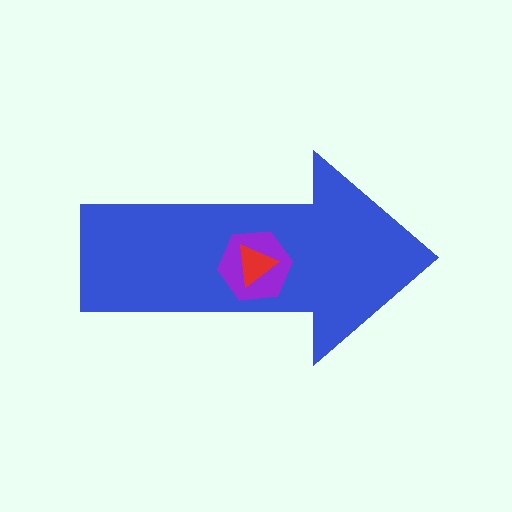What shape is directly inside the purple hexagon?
The red triangle.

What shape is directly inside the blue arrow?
The purple hexagon.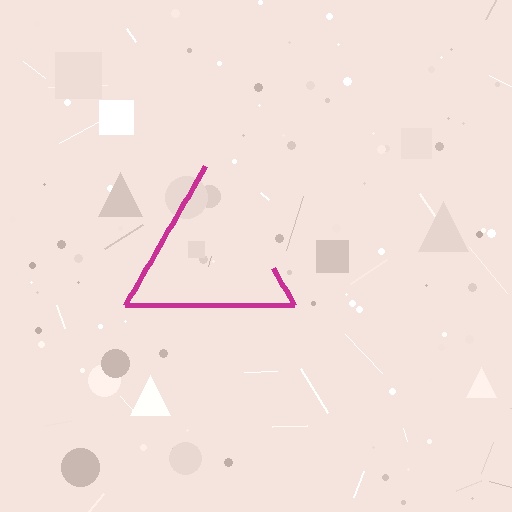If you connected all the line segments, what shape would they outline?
They would outline a triangle.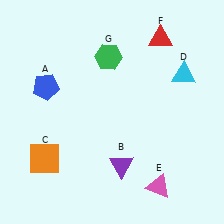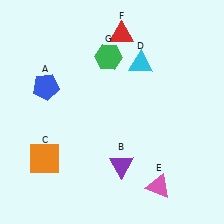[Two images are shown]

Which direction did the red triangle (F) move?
The red triangle (F) moved left.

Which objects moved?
The objects that moved are: the cyan triangle (D), the red triangle (F).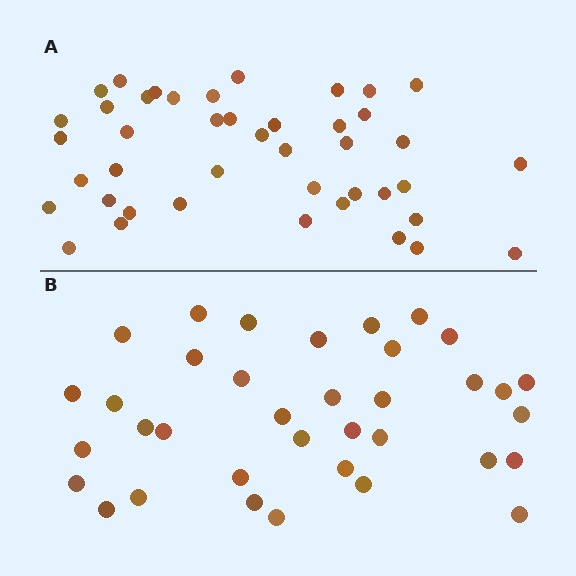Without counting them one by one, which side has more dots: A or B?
Region A (the top region) has more dots.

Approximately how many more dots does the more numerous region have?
Region A has roughly 8 or so more dots than region B.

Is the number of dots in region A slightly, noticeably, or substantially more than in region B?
Region A has only slightly more — the two regions are fairly close. The ratio is roughly 1.2 to 1.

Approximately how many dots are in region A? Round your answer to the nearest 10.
About 40 dots. (The exact count is 43, which rounds to 40.)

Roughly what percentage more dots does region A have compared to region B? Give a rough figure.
About 20% more.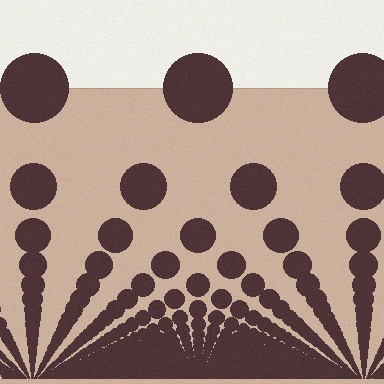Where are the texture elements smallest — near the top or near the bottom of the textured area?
Near the bottom.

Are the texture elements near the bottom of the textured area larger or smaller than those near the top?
Smaller. The gradient is inverted — elements near the bottom are smaller and denser.